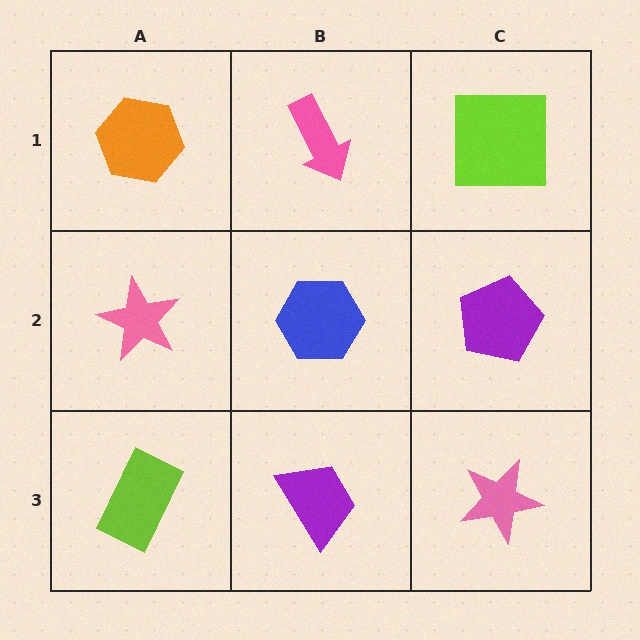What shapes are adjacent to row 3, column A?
A pink star (row 2, column A), a purple trapezoid (row 3, column B).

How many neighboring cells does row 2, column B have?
4.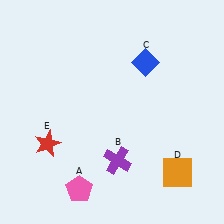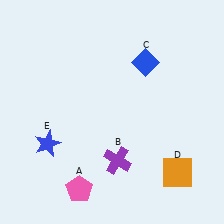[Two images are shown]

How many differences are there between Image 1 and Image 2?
There is 1 difference between the two images.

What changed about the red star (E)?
In Image 1, E is red. In Image 2, it changed to blue.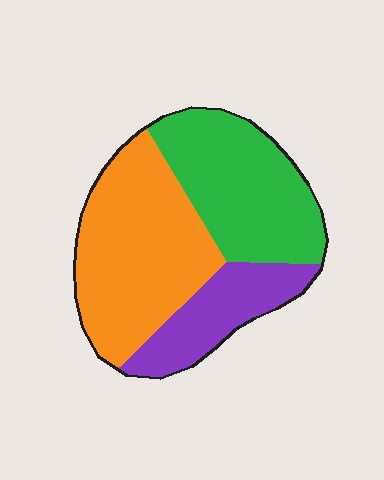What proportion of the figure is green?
Green takes up between a quarter and a half of the figure.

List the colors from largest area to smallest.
From largest to smallest: orange, green, purple.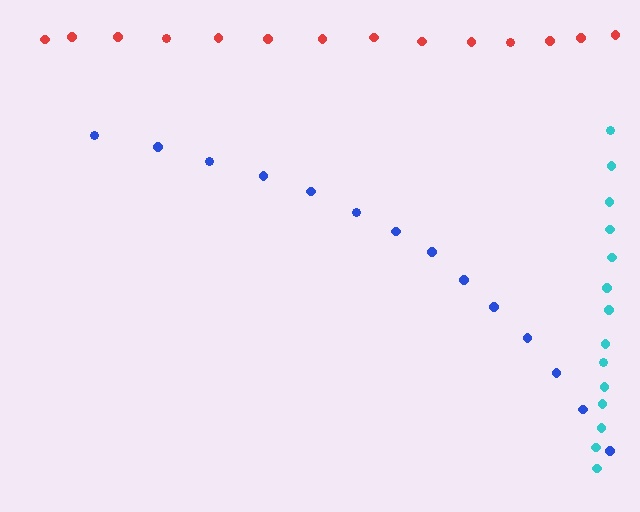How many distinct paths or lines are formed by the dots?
There are 3 distinct paths.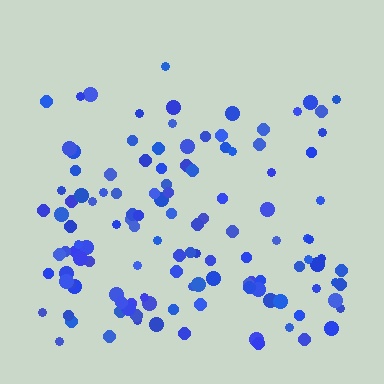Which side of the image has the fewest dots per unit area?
The top.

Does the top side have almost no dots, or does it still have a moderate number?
Still a moderate number, just noticeably fewer than the bottom.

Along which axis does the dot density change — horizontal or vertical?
Vertical.